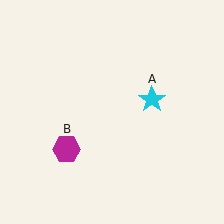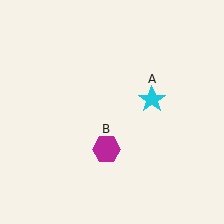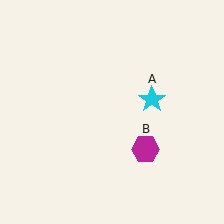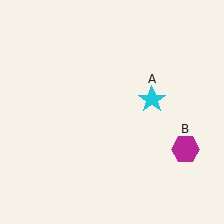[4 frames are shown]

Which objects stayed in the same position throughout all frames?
Cyan star (object A) remained stationary.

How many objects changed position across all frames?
1 object changed position: magenta hexagon (object B).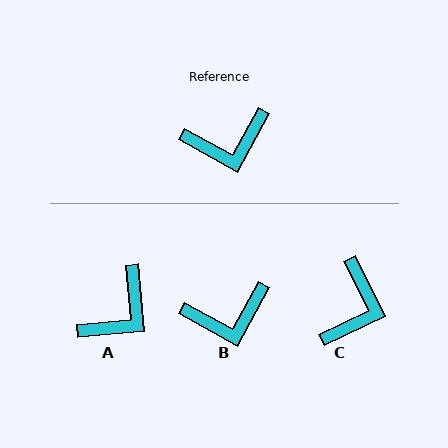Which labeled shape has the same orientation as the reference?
B.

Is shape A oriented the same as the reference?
No, it is off by about 34 degrees.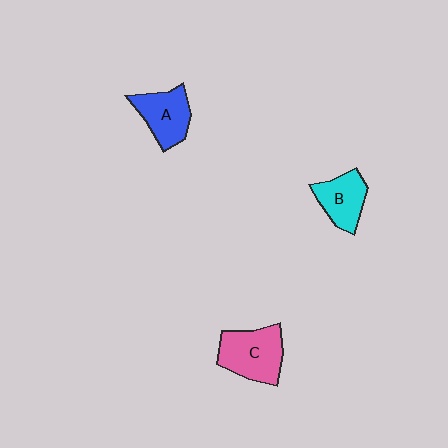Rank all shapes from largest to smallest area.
From largest to smallest: C (pink), A (blue), B (cyan).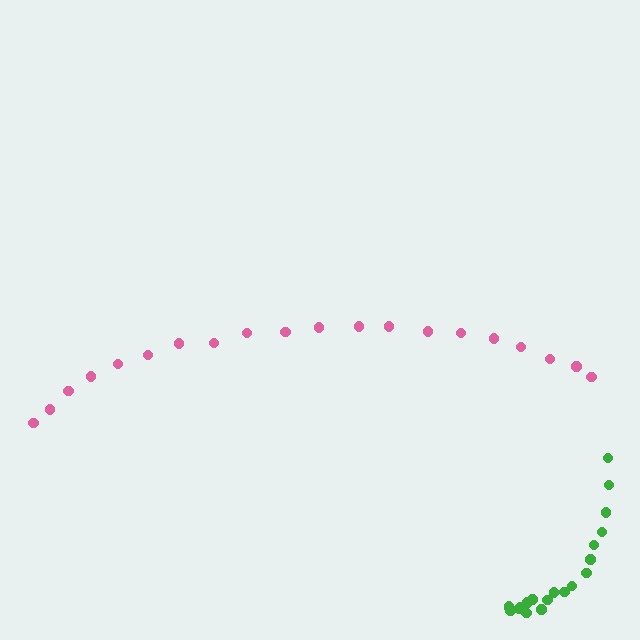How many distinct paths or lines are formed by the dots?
There are 2 distinct paths.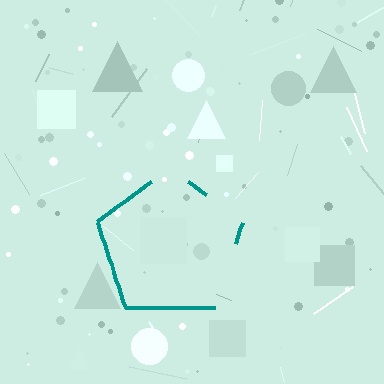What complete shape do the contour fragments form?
The contour fragments form a pentagon.